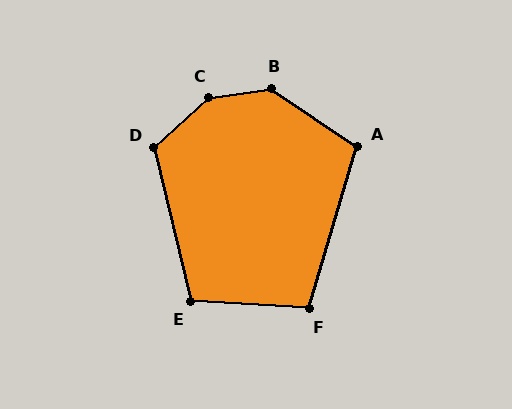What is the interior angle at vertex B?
Approximately 138 degrees (obtuse).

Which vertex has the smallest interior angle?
F, at approximately 103 degrees.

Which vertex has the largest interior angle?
C, at approximately 146 degrees.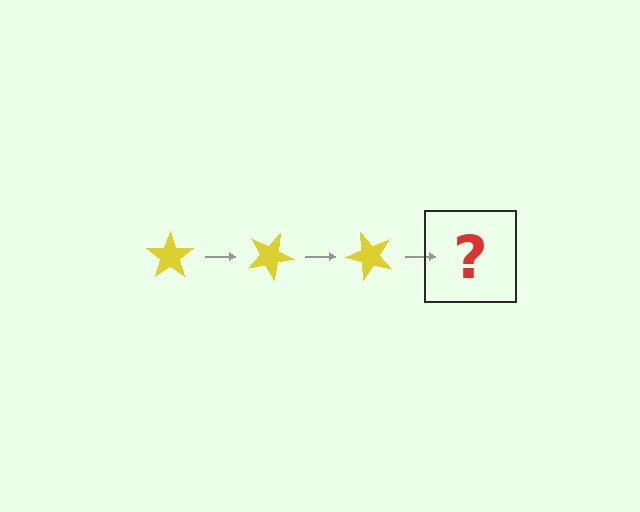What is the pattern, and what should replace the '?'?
The pattern is that the star rotates 25 degrees each step. The '?' should be a yellow star rotated 75 degrees.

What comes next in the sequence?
The next element should be a yellow star rotated 75 degrees.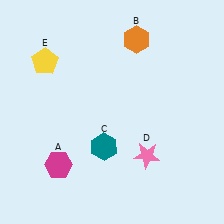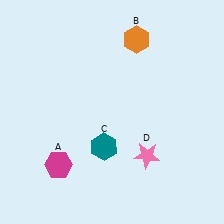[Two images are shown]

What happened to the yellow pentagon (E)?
The yellow pentagon (E) was removed in Image 2. It was in the top-left area of Image 1.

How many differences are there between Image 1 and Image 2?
There is 1 difference between the two images.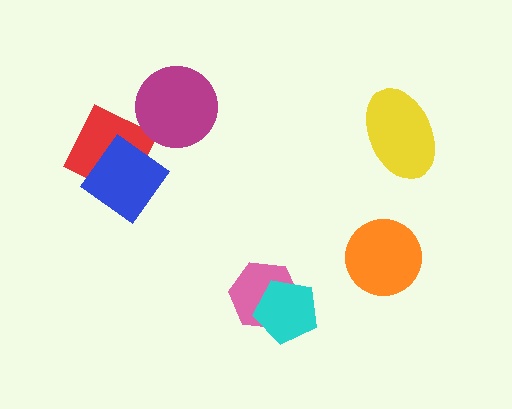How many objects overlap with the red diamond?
2 objects overlap with the red diamond.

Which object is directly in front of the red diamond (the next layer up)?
The magenta circle is directly in front of the red diamond.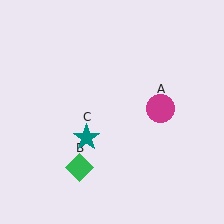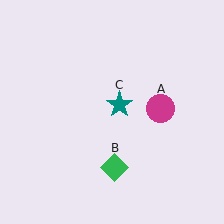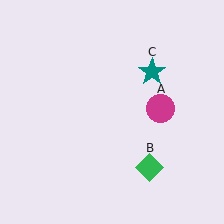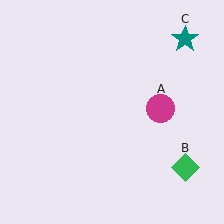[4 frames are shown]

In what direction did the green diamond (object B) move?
The green diamond (object B) moved right.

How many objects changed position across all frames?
2 objects changed position: green diamond (object B), teal star (object C).